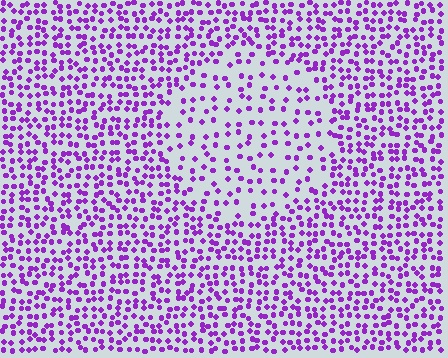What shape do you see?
I see a circle.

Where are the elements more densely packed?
The elements are more densely packed outside the circle boundary.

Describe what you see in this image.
The image contains small purple elements arranged at two different densities. A circle-shaped region is visible where the elements are less densely packed than the surrounding area.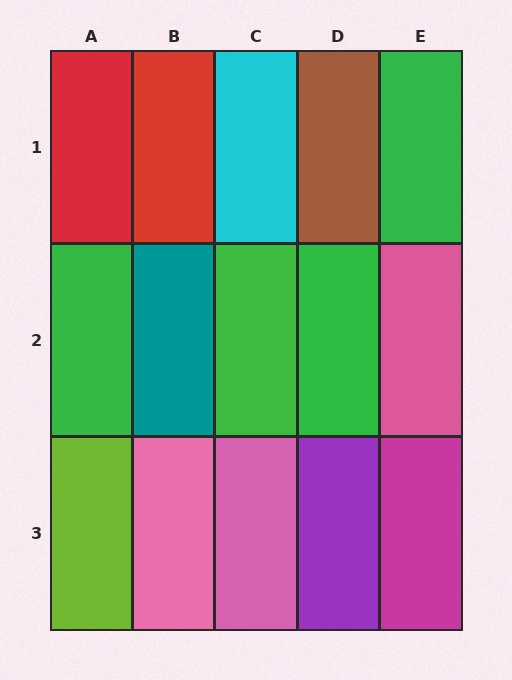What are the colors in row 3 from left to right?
Lime, pink, pink, purple, magenta.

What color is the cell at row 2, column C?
Green.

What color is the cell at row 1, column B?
Red.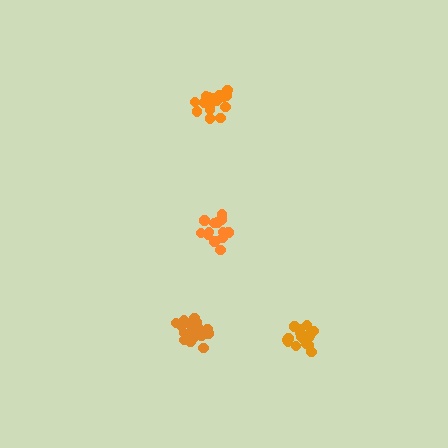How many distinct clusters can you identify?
There are 4 distinct clusters.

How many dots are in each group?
Group 1: 13 dots, Group 2: 17 dots, Group 3: 16 dots, Group 4: 19 dots (65 total).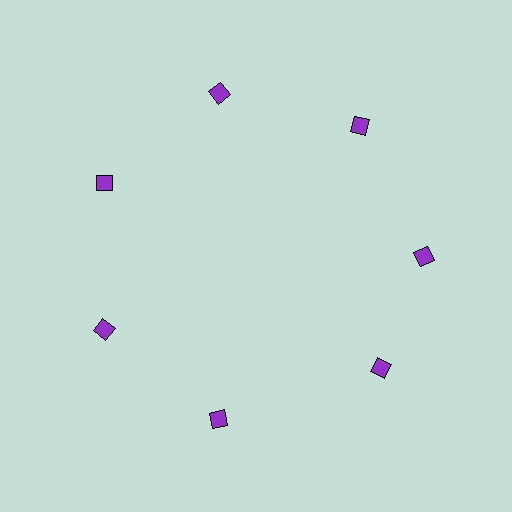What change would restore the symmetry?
The symmetry would be restored by rotating it back into even spacing with its neighbors so that all 7 diamonds sit at equal angles and equal distance from the center.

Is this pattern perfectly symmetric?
No. The 7 purple diamonds are arranged in a ring, but one element near the 5 o'clock position is rotated out of alignment along the ring, breaking the 7-fold rotational symmetry.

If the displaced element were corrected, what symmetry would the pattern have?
It would have 7-fold rotational symmetry — the pattern would map onto itself every 51 degrees.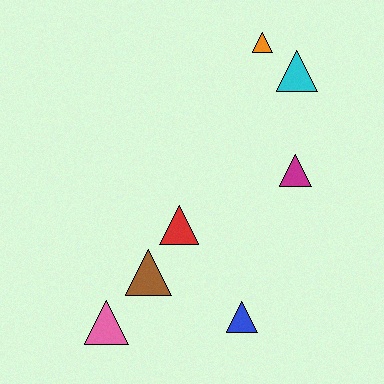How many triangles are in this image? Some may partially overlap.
There are 7 triangles.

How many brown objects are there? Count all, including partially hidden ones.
There is 1 brown object.